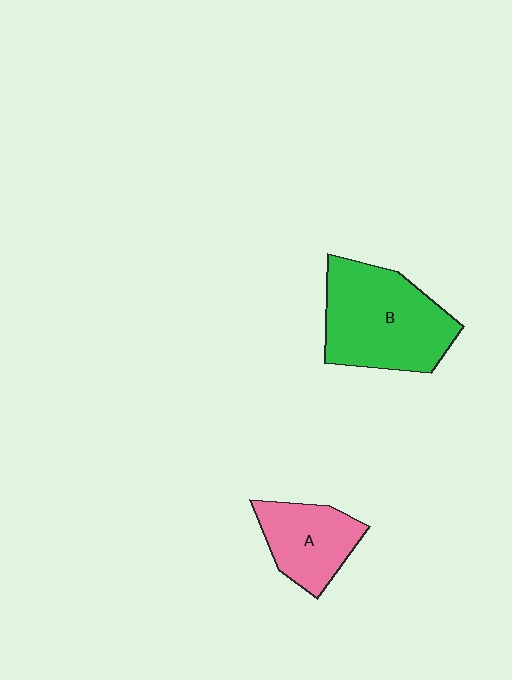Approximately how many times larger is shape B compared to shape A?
Approximately 1.7 times.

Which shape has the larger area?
Shape B (green).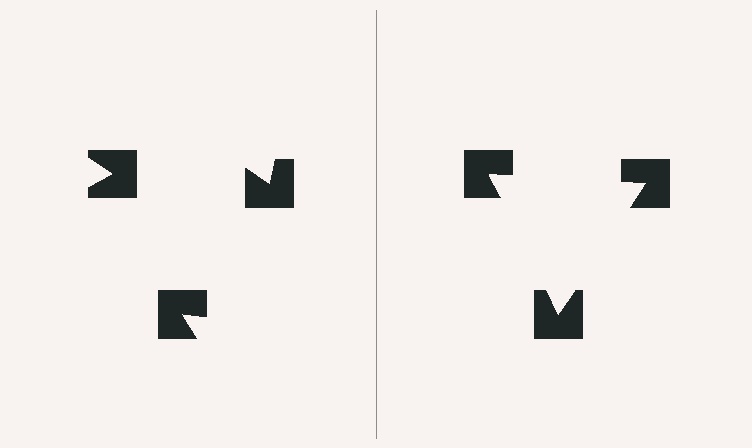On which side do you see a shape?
An illusory triangle appears on the right side. On the left side the wedge cuts are rotated, so no coherent shape forms.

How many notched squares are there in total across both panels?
6 — 3 on each side.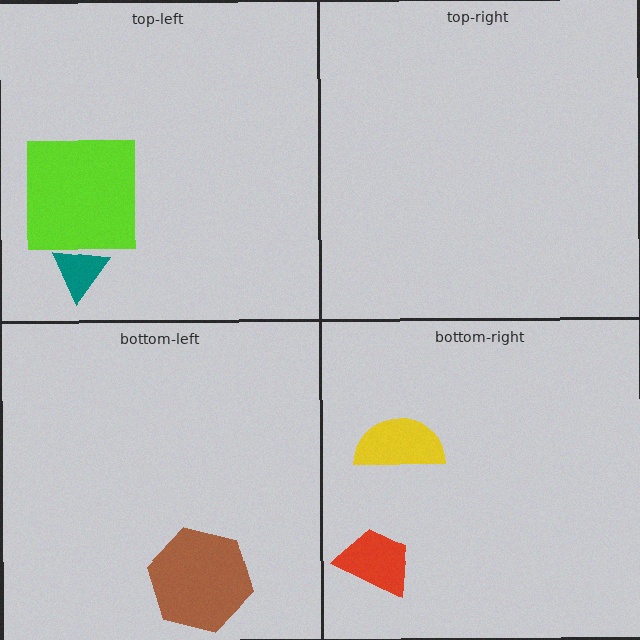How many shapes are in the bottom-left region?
1.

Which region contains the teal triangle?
The top-left region.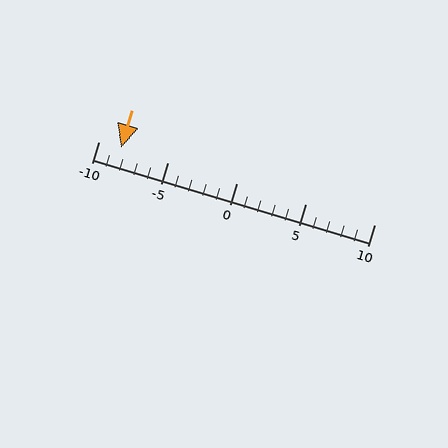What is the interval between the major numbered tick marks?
The major tick marks are spaced 5 units apart.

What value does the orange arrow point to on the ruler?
The orange arrow points to approximately -8.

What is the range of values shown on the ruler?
The ruler shows values from -10 to 10.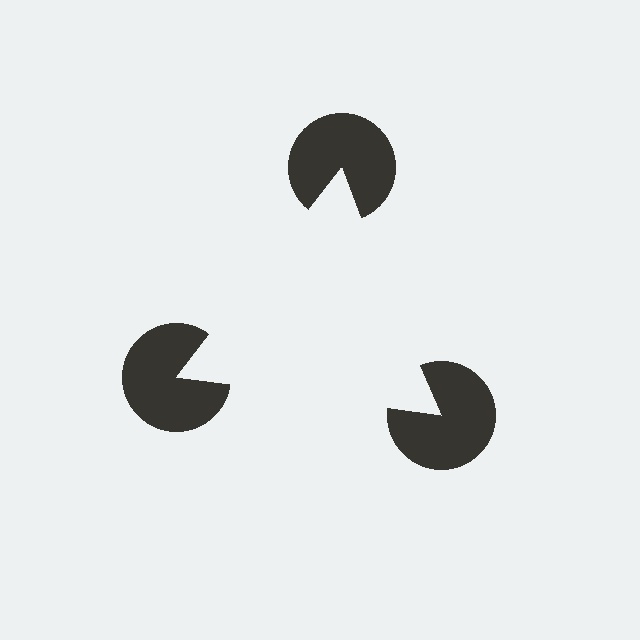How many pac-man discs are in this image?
There are 3 — one at each vertex of the illusory triangle.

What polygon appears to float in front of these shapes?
An illusory triangle — its edges are inferred from the aligned wedge cuts in the pac-man discs, not physically drawn.